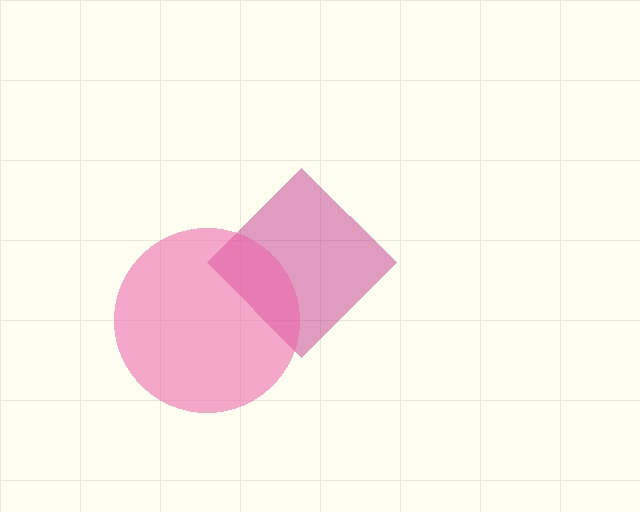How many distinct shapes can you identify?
There are 2 distinct shapes: a magenta diamond, a pink circle.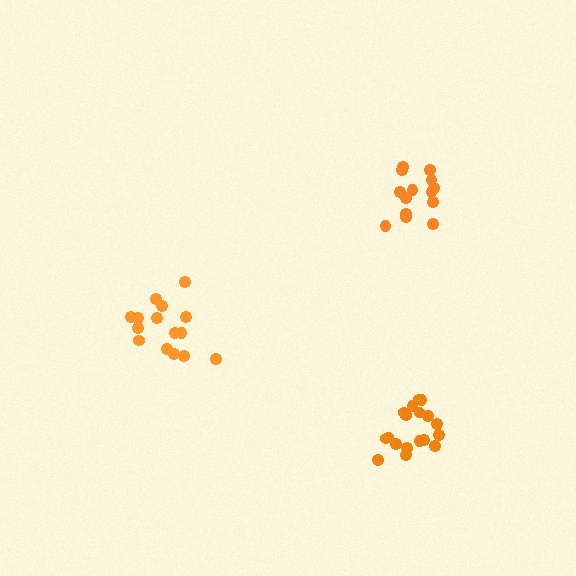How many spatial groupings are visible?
There are 3 spatial groupings.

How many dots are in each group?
Group 1: 15 dots, Group 2: 14 dots, Group 3: 18 dots (47 total).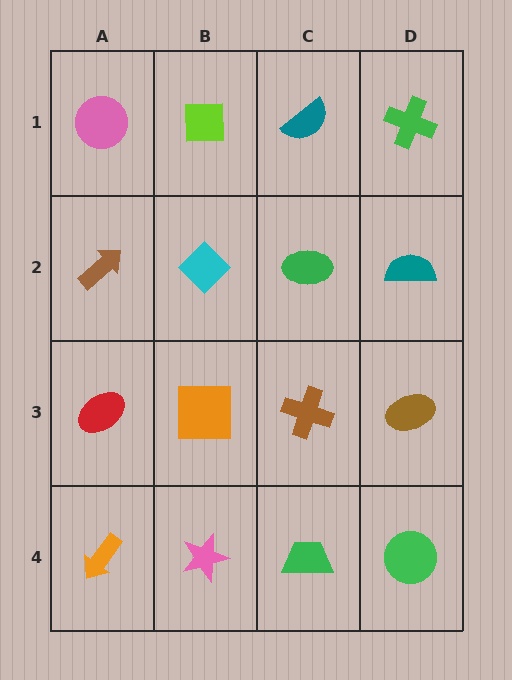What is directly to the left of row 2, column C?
A cyan diamond.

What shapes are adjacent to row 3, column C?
A green ellipse (row 2, column C), a green trapezoid (row 4, column C), an orange square (row 3, column B), a brown ellipse (row 3, column D).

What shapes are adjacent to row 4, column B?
An orange square (row 3, column B), an orange arrow (row 4, column A), a green trapezoid (row 4, column C).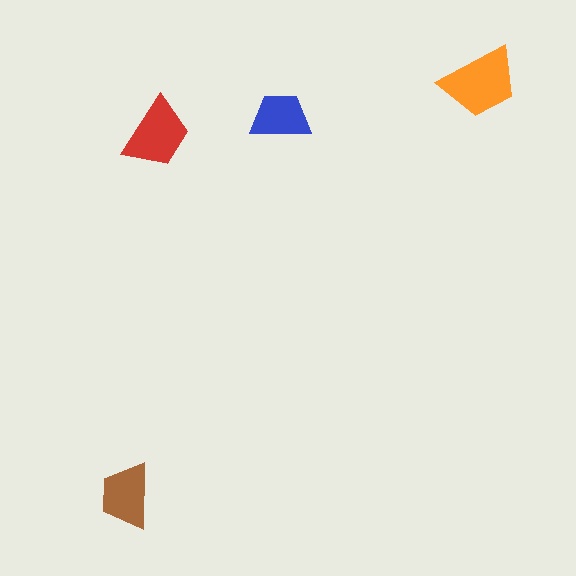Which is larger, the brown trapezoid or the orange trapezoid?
The orange one.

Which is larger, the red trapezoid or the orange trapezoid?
The orange one.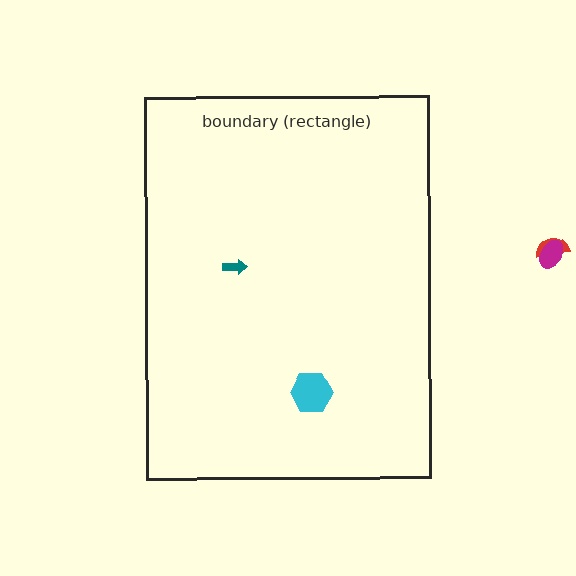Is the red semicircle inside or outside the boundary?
Outside.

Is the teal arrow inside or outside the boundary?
Inside.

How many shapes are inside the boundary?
2 inside, 2 outside.